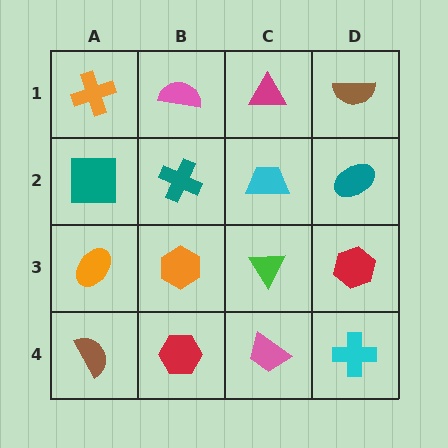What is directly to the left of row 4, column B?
A brown semicircle.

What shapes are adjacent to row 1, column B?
A teal cross (row 2, column B), an orange cross (row 1, column A), a magenta triangle (row 1, column C).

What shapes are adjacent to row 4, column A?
An orange ellipse (row 3, column A), a red hexagon (row 4, column B).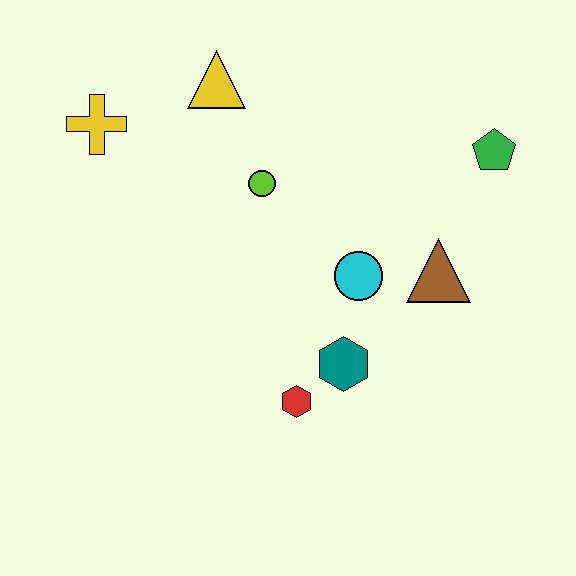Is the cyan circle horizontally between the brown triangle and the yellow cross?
Yes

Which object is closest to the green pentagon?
The brown triangle is closest to the green pentagon.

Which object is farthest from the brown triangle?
The yellow cross is farthest from the brown triangle.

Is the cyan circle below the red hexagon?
No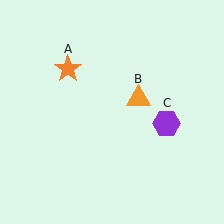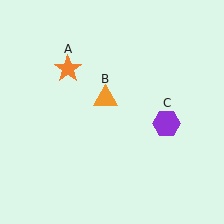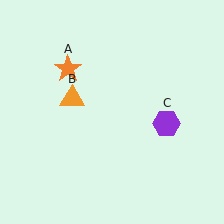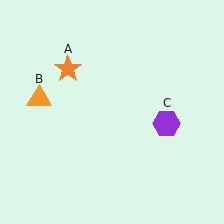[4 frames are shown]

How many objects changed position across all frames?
1 object changed position: orange triangle (object B).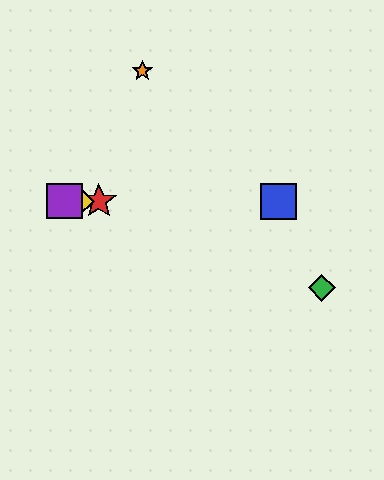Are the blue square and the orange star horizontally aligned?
No, the blue square is at y≈201 and the orange star is at y≈71.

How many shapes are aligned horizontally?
4 shapes (the red star, the blue square, the yellow diamond, the purple square) are aligned horizontally.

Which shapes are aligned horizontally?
The red star, the blue square, the yellow diamond, the purple square are aligned horizontally.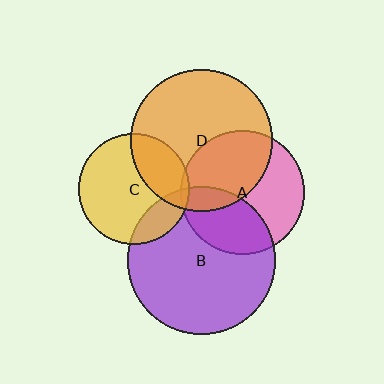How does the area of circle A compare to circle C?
Approximately 1.2 times.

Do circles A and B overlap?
Yes.